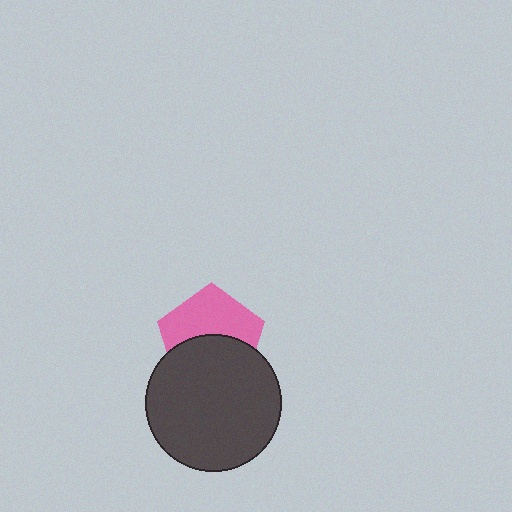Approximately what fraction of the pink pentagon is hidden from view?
Roughly 48% of the pink pentagon is hidden behind the dark gray circle.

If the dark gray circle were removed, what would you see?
You would see the complete pink pentagon.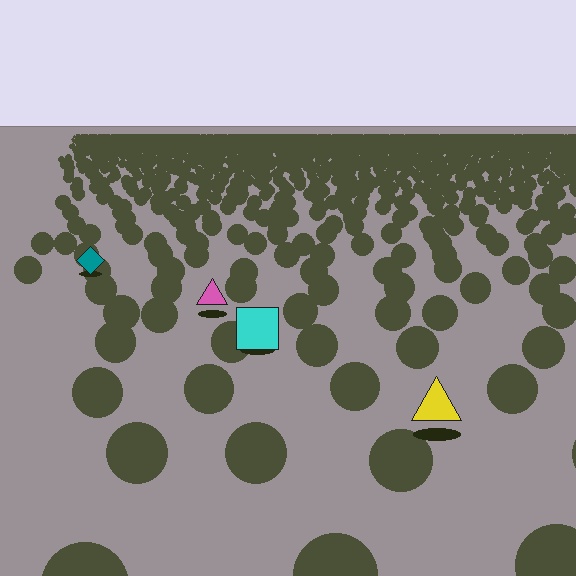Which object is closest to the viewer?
The yellow triangle is closest. The texture marks near it are larger and more spread out.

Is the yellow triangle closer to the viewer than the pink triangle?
Yes. The yellow triangle is closer — you can tell from the texture gradient: the ground texture is coarser near it.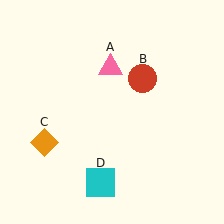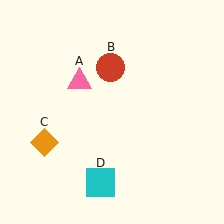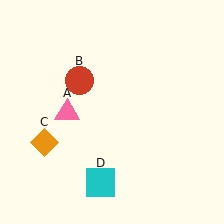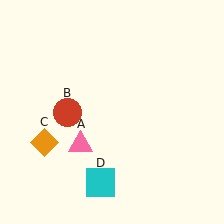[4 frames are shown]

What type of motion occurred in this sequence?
The pink triangle (object A), red circle (object B) rotated counterclockwise around the center of the scene.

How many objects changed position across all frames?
2 objects changed position: pink triangle (object A), red circle (object B).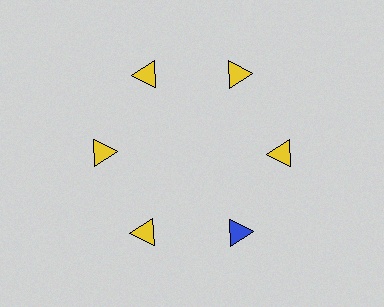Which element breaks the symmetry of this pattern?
The blue triangle at roughly the 5 o'clock position breaks the symmetry. All other shapes are yellow triangles.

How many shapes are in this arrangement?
There are 6 shapes arranged in a ring pattern.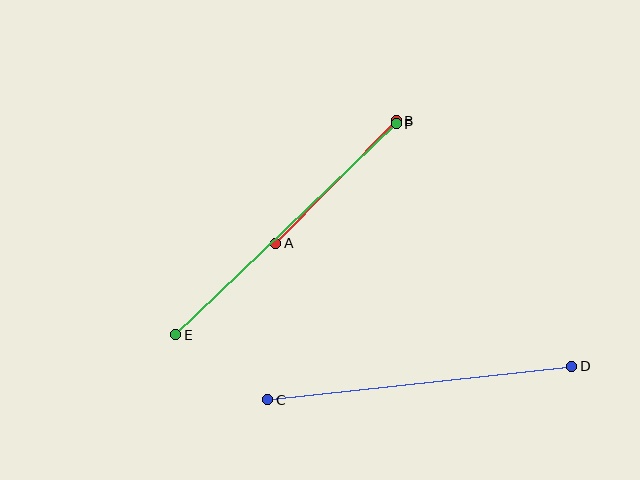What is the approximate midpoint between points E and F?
The midpoint is at approximately (286, 229) pixels.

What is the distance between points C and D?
The distance is approximately 306 pixels.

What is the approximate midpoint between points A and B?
The midpoint is at approximately (336, 182) pixels.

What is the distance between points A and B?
The distance is approximately 172 pixels.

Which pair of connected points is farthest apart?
Points C and D are farthest apart.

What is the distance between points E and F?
The distance is approximately 305 pixels.